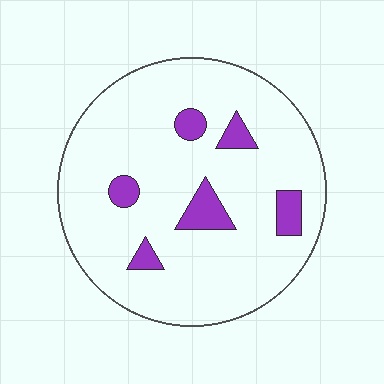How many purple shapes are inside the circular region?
6.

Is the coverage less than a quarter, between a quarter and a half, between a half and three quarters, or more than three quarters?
Less than a quarter.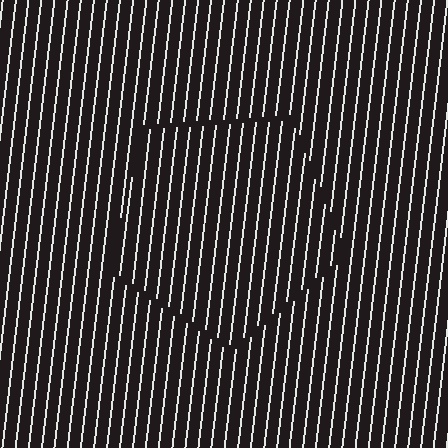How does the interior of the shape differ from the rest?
The interior of the shape contains the same grating, shifted by half a period — the contour is defined by the phase discontinuity where line-ends from the inner and outer gratings abut.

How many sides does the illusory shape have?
5 sides — the line-ends trace a pentagon.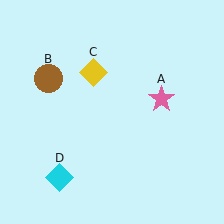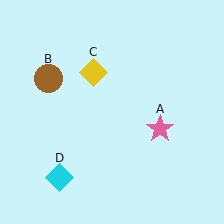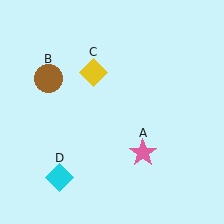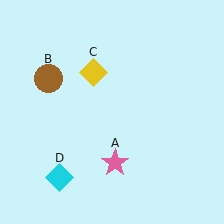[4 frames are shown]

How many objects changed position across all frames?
1 object changed position: pink star (object A).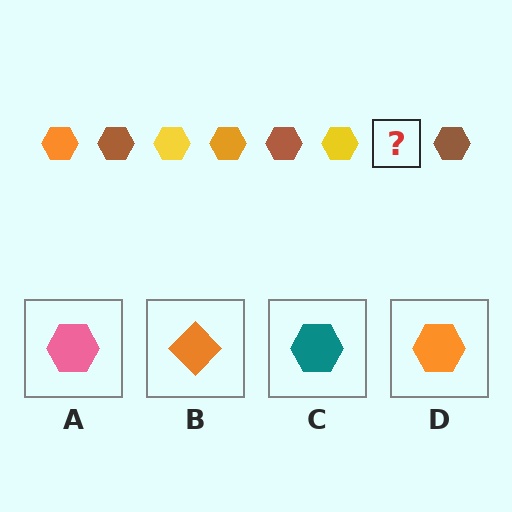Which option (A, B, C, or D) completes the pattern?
D.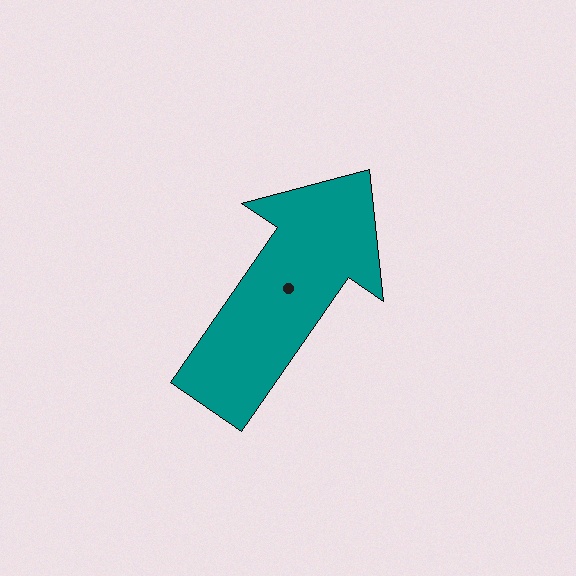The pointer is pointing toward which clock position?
Roughly 1 o'clock.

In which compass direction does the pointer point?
Northeast.